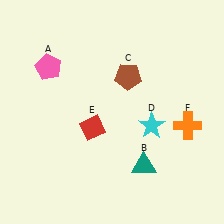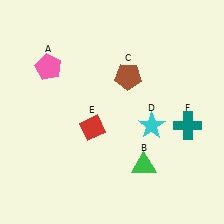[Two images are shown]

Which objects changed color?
B changed from teal to green. F changed from orange to teal.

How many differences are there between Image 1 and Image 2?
There are 2 differences between the two images.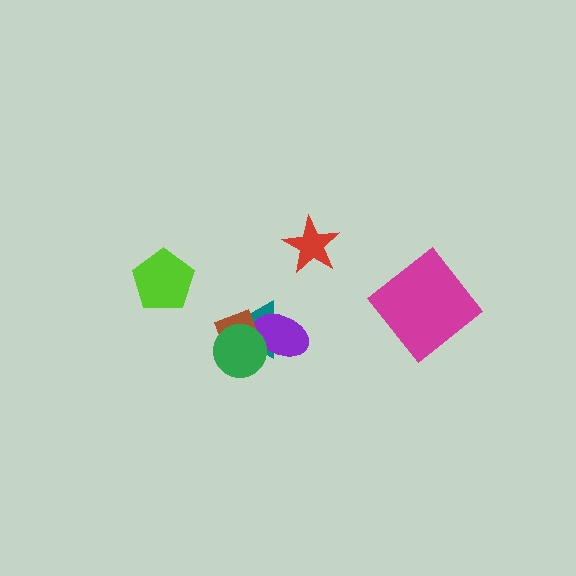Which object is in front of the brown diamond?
The green circle is in front of the brown diamond.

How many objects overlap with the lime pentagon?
0 objects overlap with the lime pentagon.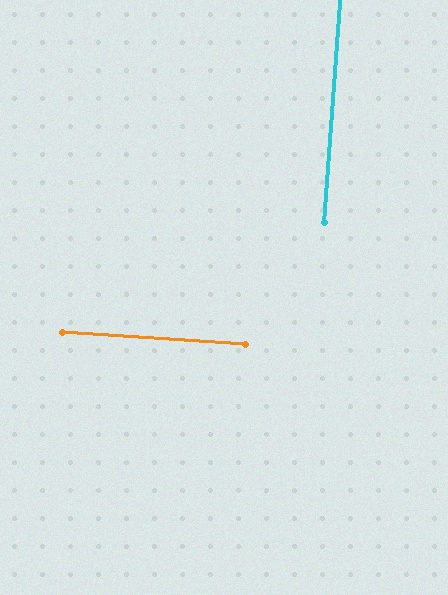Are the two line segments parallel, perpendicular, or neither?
Perpendicular — they meet at approximately 90°.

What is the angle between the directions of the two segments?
Approximately 90 degrees.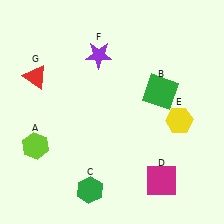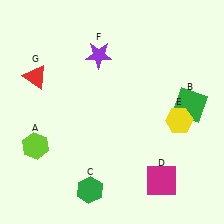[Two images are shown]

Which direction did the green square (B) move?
The green square (B) moved right.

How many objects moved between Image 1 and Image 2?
1 object moved between the two images.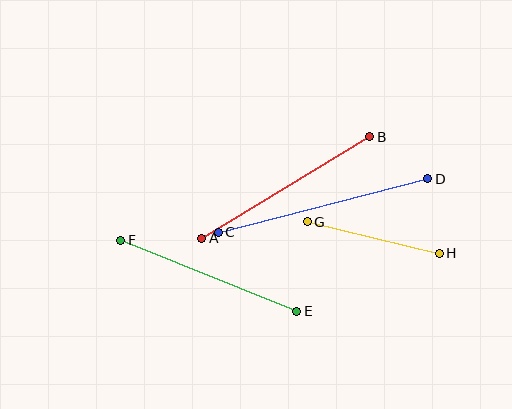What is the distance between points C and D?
The distance is approximately 216 pixels.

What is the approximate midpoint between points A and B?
The midpoint is at approximately (286, 187) pixels.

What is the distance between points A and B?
The distance is approximately 196 pixels.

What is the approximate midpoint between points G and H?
The midpoint is at approximately (373, 238) pixels.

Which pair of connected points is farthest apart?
Points C and D are farthest apart.